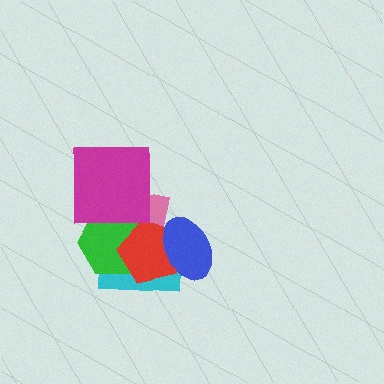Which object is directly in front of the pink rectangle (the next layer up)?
The green hexagon is directly in front of the pink rectangle.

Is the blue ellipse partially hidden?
No, no other shape covers it.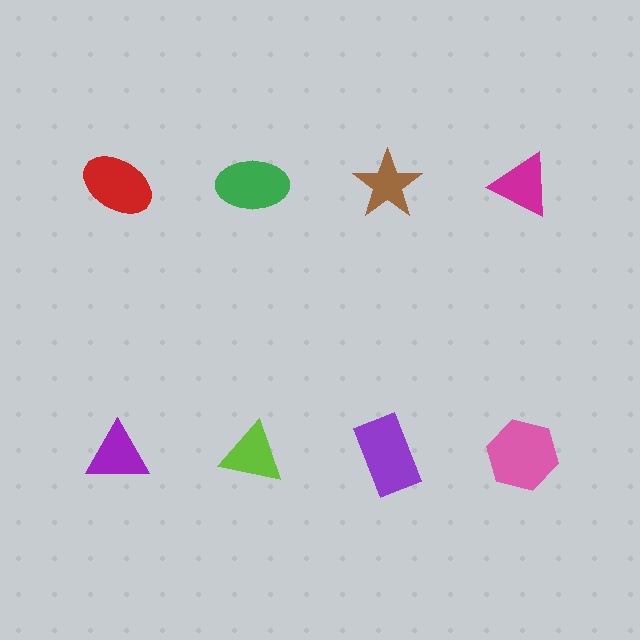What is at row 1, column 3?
A brown star.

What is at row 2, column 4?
A pink hexagon.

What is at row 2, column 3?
A purple rectangle.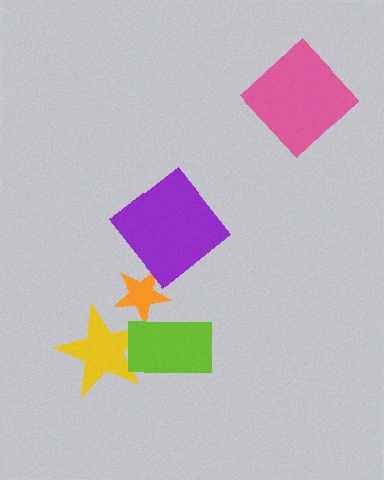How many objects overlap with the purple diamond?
0 objects overlap with the purple diamond.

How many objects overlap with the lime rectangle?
2 objects overlap with the lime rectangle.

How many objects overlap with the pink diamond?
0 objects overlap with the pink diamond.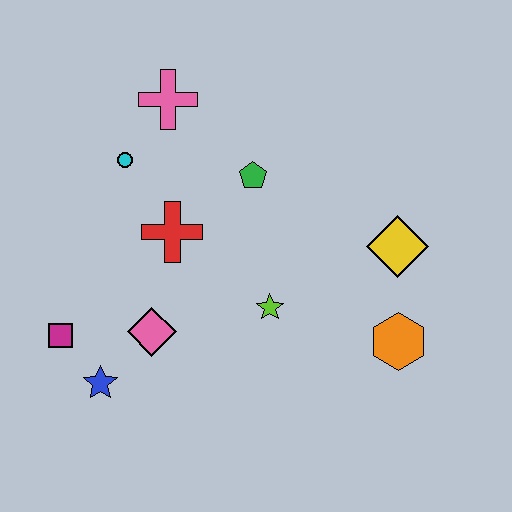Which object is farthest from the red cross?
The orange hexagon is farthest from the red cross.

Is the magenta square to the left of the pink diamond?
Yes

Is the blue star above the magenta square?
No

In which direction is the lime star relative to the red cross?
The lime star is to the right of the red cross.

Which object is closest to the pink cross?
The cyan circle is closest to the pink cross.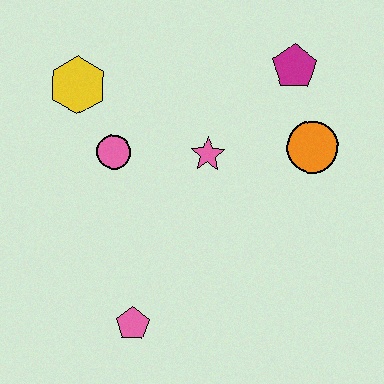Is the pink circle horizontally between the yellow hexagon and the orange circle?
Yes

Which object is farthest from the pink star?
The pink pentagon is farthest from the pink star.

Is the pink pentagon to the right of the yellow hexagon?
Yes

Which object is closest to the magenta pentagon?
The orange circle is closest to the magenta pentagon.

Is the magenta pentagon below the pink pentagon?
No